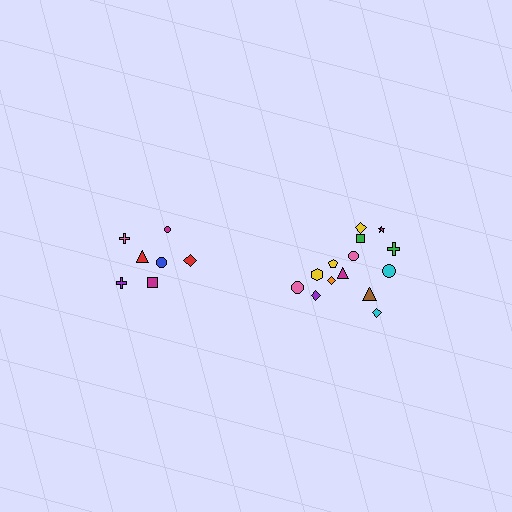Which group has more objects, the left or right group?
The right group.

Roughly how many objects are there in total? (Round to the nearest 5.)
Roughly 20 objects in total.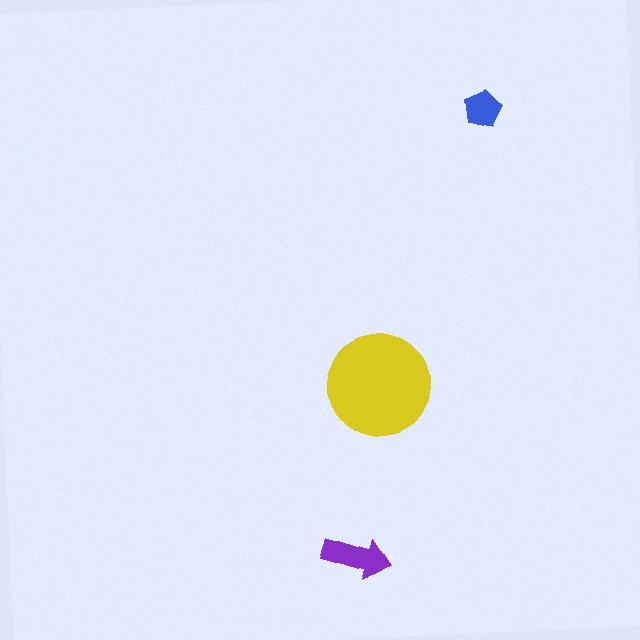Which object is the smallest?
The blue pentagon.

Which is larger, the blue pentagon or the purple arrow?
The purple arrow.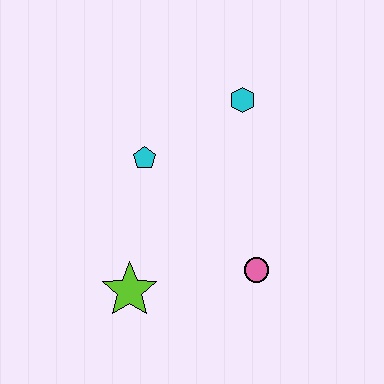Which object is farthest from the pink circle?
The cyan hexagon is farthest from the pink circle.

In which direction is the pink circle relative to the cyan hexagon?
The pink circle is below the cyan hexagon.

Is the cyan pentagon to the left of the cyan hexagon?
Yes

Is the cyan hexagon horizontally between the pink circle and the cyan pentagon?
Yes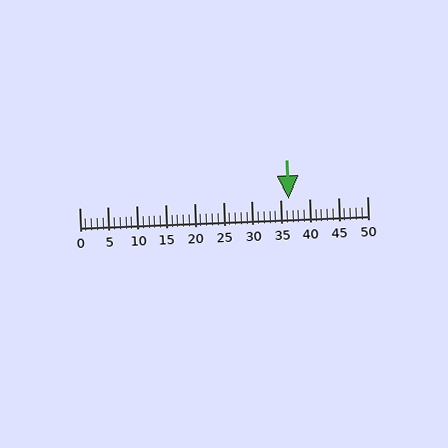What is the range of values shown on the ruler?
The ruler shows values from 0 to 50.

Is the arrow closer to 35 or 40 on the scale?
The arrow is closer to 35.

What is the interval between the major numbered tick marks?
The major tick marks are spaced 5 units apart.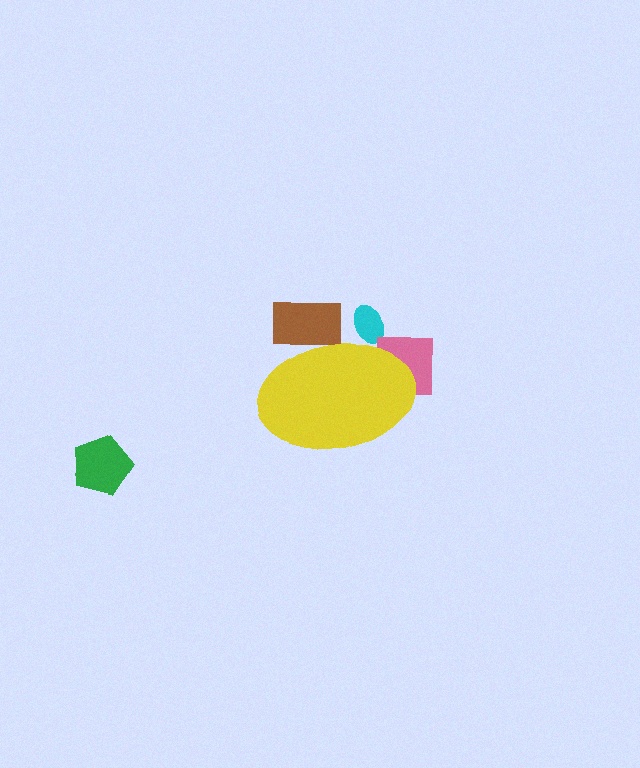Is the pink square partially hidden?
Yes, the pink square is partially hidden behind the yellow ellipse.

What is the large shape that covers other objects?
A yellow ellipse.